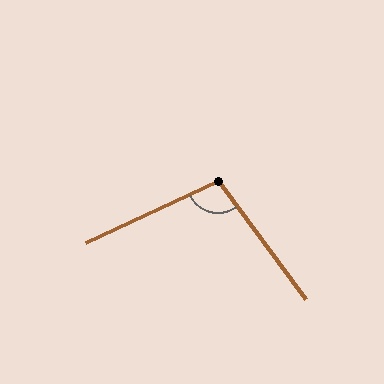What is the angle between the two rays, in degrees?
Approximately 102 degrees.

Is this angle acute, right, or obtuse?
It is obtuse.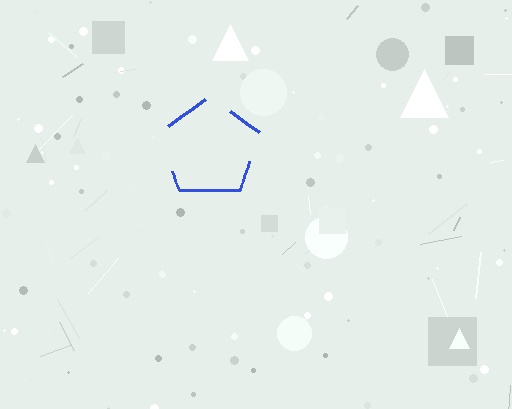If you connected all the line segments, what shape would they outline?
They would outline a pentagon.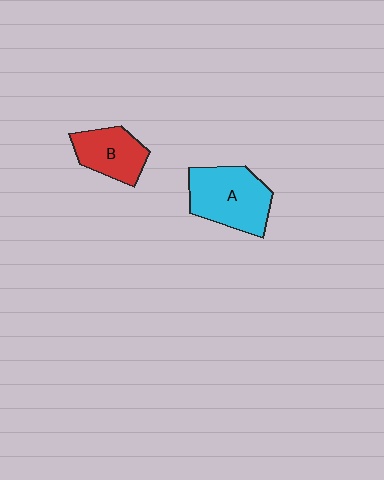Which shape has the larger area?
Shape A (cyan).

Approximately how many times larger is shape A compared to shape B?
Approximately 1.4 times.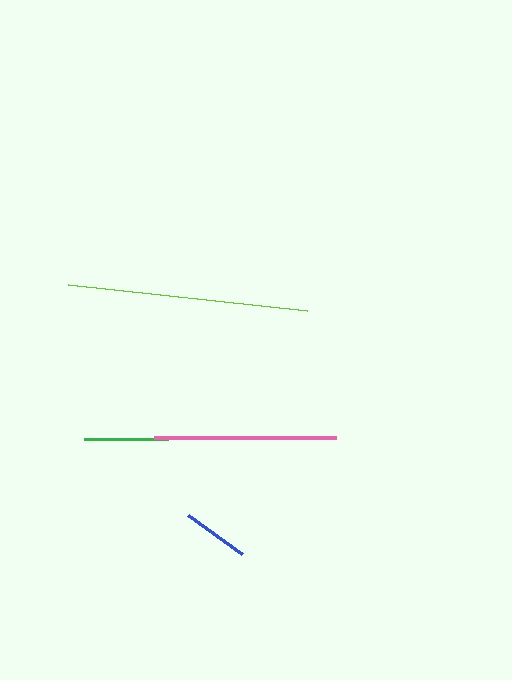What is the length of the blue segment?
The blue segment is approximately 67 pixels long.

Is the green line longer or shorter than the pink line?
The pink line is longer than the green line.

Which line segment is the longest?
The lime line is the longest at approximately 240 pixels.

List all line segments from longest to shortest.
From longest to shortest: lime, pink, green, blue.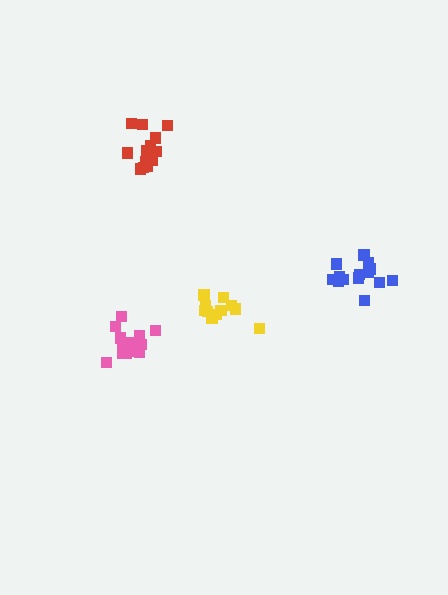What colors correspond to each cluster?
The clusters are colored: yellow, blue, red, pink.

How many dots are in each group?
Group 1: 11 dots, Group 2: 14 dots, Group 3: 13 dots, Group 4: 15 dots (53 total).